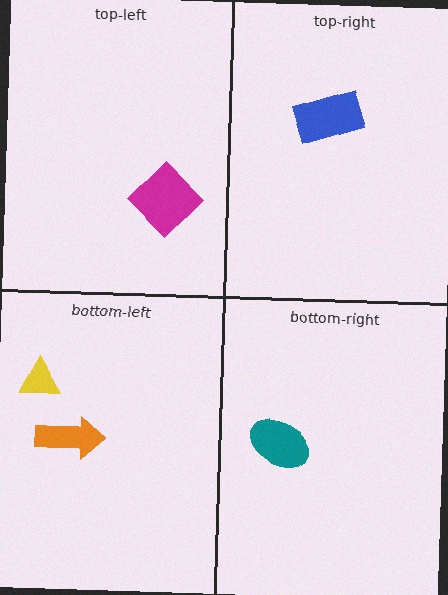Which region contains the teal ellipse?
The bottom-right region.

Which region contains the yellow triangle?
The bottom-left region.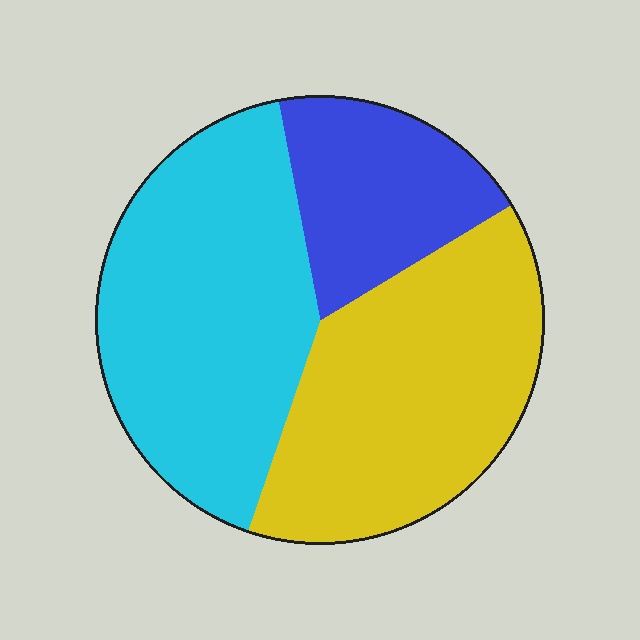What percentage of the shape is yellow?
Yellow covers 39% of the shape.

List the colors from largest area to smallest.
From largest to smallest: cyan, yellow, blue.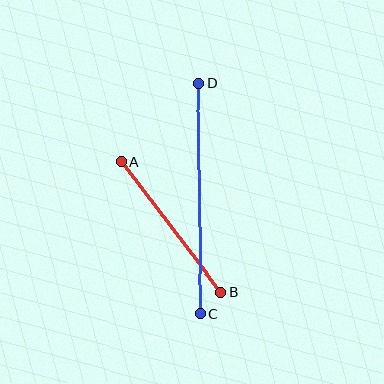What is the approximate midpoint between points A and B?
The midpoint is at approximately (171, 227) pixels.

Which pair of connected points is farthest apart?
Points C and D are farthest apart.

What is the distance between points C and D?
The distance is approximately 231 pixels.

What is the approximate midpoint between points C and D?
The midpoint is at approximately (199, 199) pixels.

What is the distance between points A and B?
The distance is approximately 165 pixels.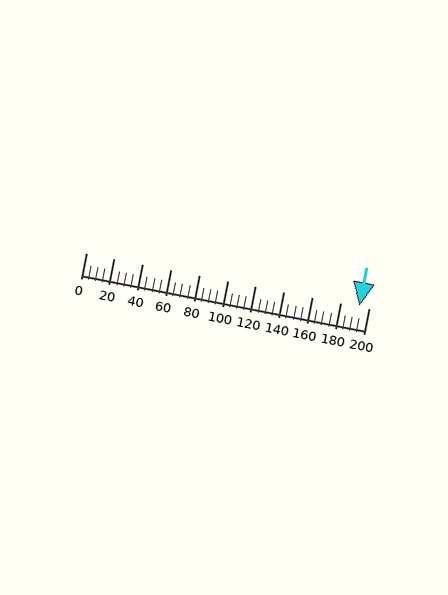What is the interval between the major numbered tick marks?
The major tick marks are spaced 20 units apart.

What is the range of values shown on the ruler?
The ruler shows values from 0 to 200.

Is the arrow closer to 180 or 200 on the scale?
The arrow is closer to 200.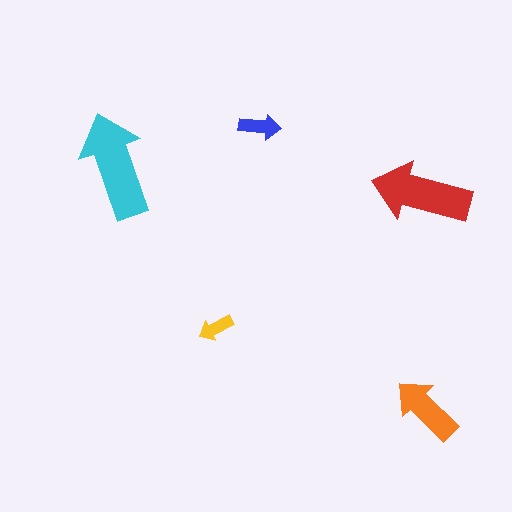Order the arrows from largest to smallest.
the cyan one, the red one, the orange one, the blue one, the yellow one.